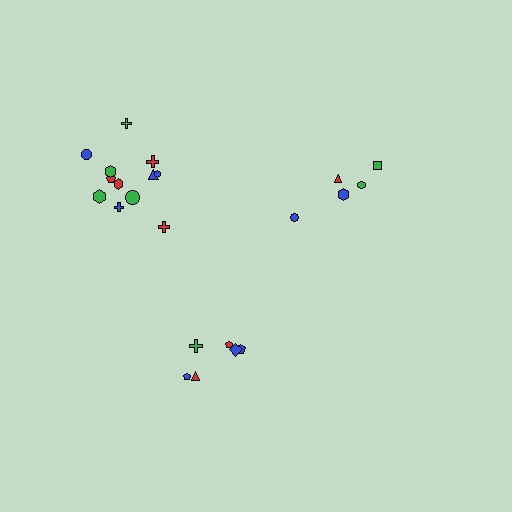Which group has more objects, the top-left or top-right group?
The top-left group.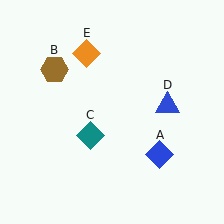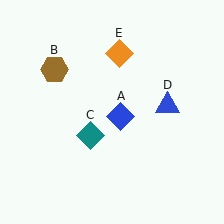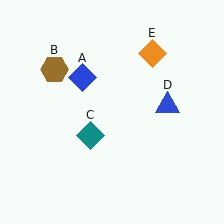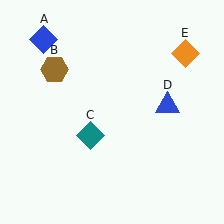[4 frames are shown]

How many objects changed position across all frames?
2 objects changed position: blue diamond (object A), orange diamond (object E).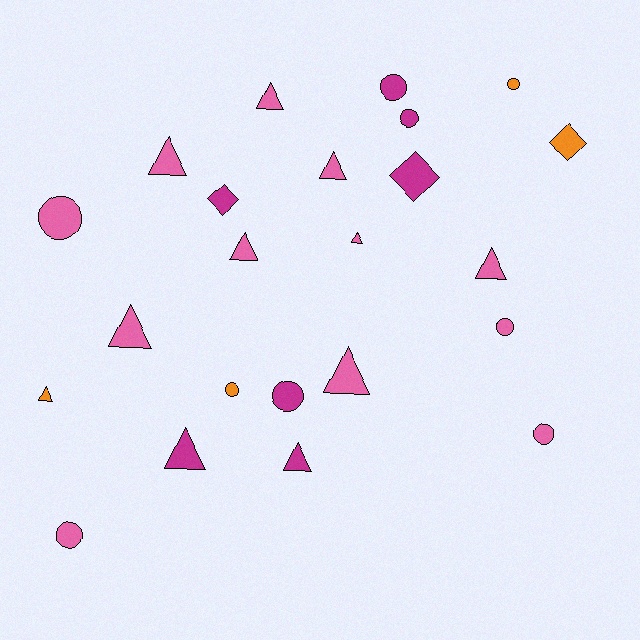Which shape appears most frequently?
Triangle, with 11 objects.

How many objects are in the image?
There are 23 objects.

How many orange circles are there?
There are 2 orange circles.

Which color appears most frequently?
Pink, with 12 objects.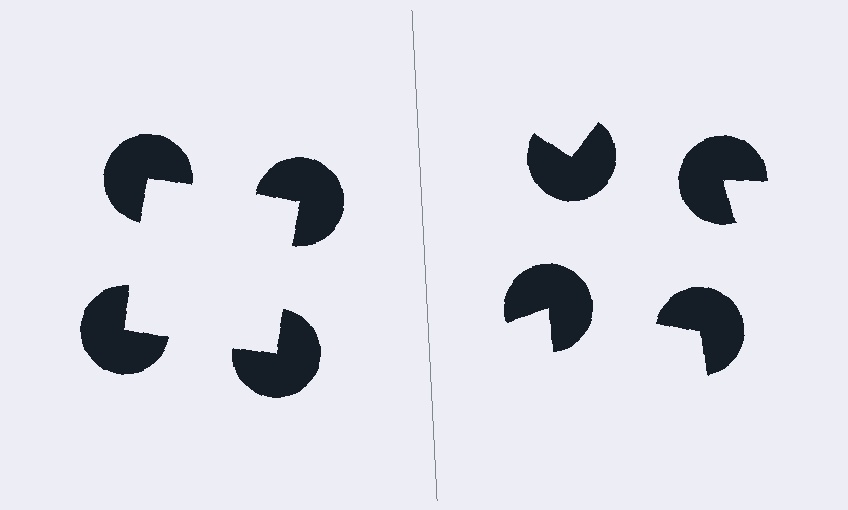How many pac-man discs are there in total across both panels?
8 — 4 on each side.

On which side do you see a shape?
An illusory square appears on the left side. On the right side the wedge cuts are rotated, so no coherent shape forms.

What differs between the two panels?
The pac-man discs are positioned identically on both sides; only the wedge orientations differ. On the left they align to a square; on the right they are misaligned.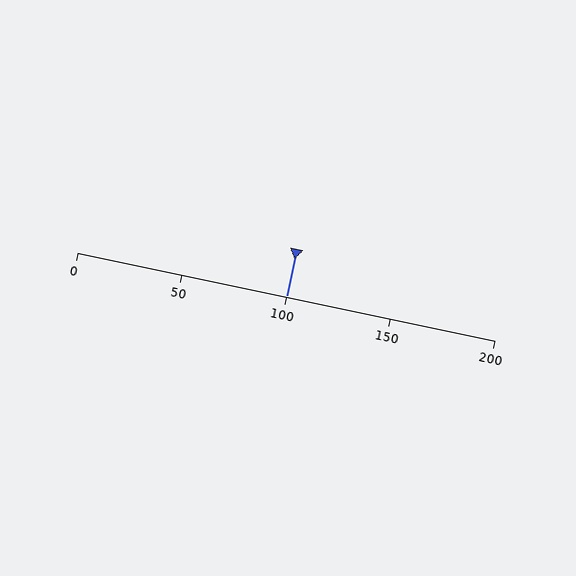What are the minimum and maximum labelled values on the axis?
The axis runs from 0 to 200.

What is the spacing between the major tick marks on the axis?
The major ticks are spaced 50 apart.